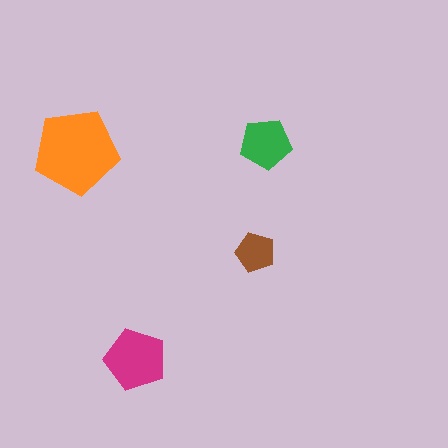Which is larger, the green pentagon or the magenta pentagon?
The magenta one.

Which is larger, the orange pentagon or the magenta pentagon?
The orange one.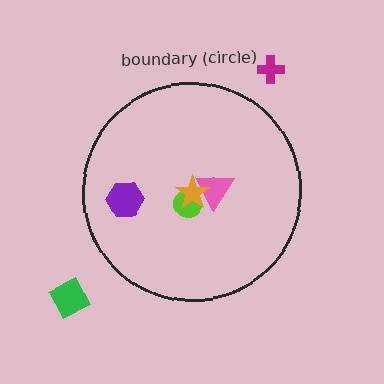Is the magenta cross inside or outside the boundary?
Outside.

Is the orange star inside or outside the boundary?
Inside.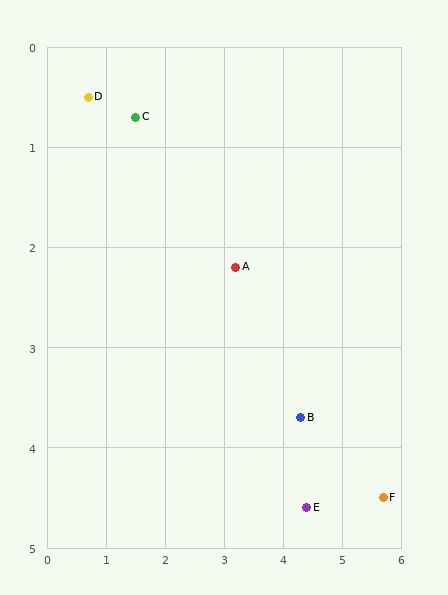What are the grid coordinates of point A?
Point A is at approximately (3.2, 2.2).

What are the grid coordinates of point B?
Point B is at approximately (4.3, 3.7).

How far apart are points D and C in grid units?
Points D and C are about 0.8 grid units apart.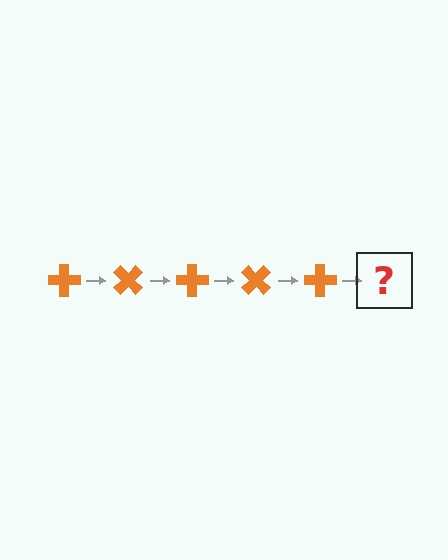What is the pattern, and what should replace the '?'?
The pattern is that the cross rotates 45 degrees each step. The '?' should be an orange cross rotated 225 degrees.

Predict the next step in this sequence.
The next step is an orange cross rotated 225 degrees.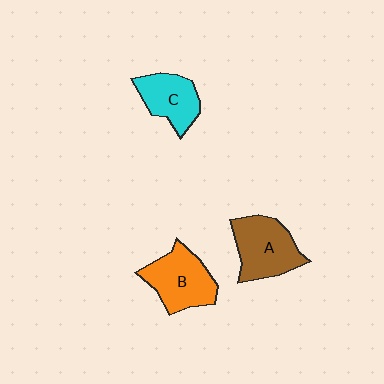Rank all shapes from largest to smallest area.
From largest to smallest: A (brown), B (orange), C (cyan).